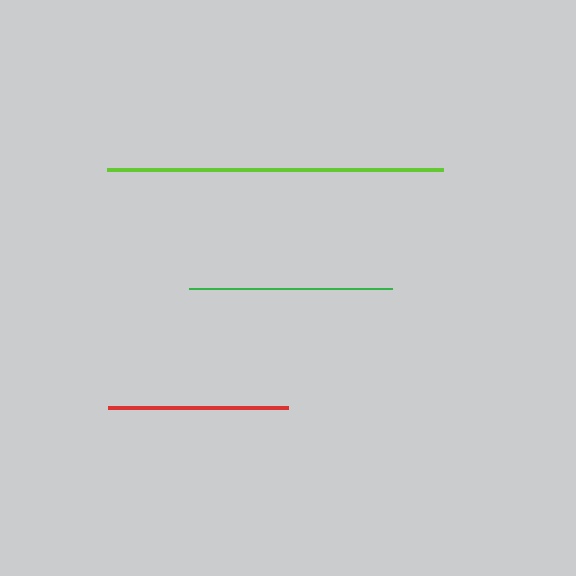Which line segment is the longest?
The lime line is the longest at approximately 336 pixels.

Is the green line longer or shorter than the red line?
The green line is longer than the red line.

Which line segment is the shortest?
The red line is the shortest at approximately 181 pixels.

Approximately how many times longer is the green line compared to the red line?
The green line is approximately 1.1 times the length of the red line.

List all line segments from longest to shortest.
From longest to shortest: lime, green, red.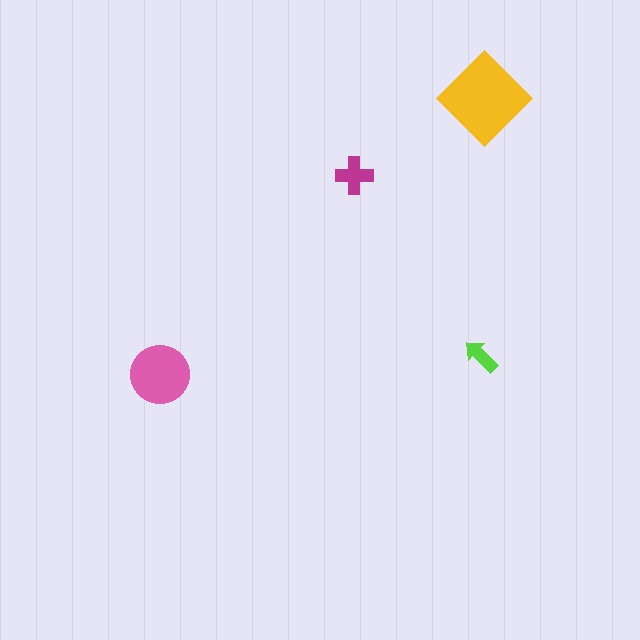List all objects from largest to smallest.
The yellow diamond, the pink circle, the magenta cross, the lime arrow.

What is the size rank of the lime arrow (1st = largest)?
4th.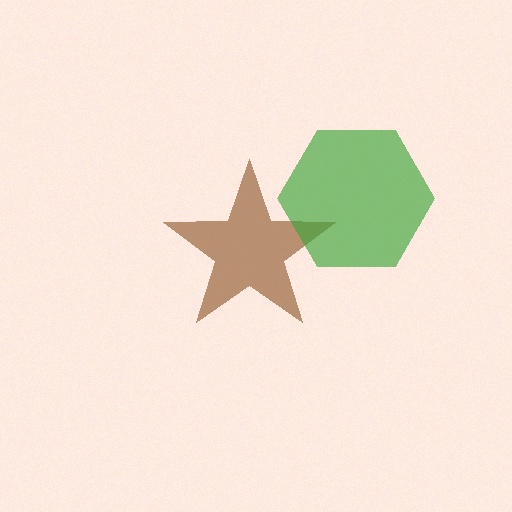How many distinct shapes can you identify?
There are 2 distinct shapes: a brown star, a green hexagon.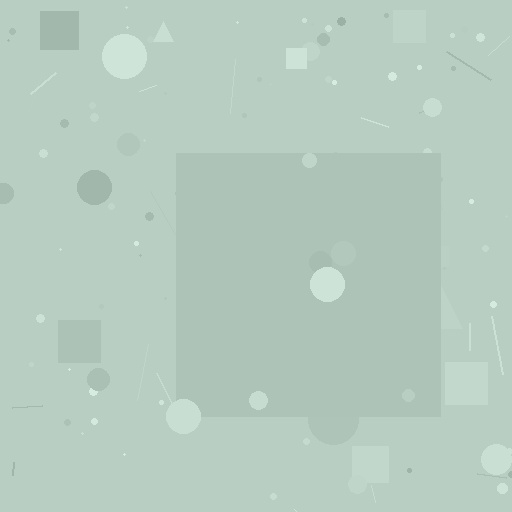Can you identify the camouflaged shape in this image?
The camouflaged shape is a square.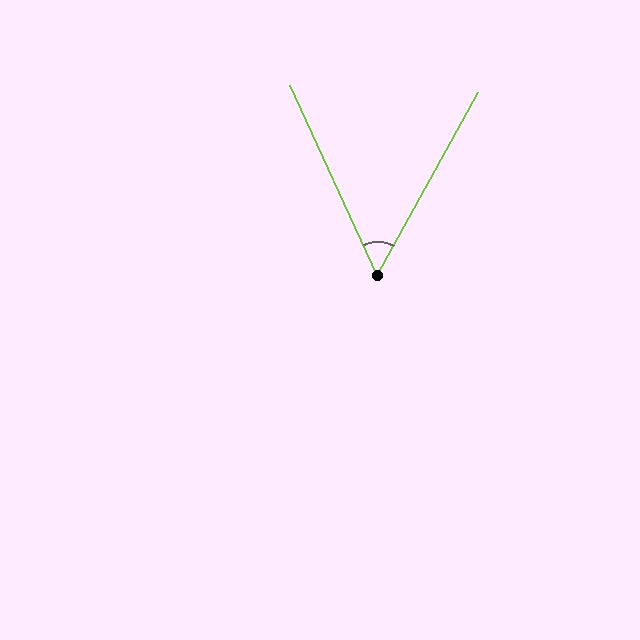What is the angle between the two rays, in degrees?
Approximately 54 degrees.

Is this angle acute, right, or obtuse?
It is acute.